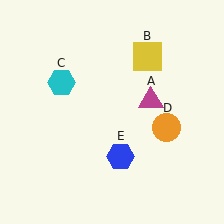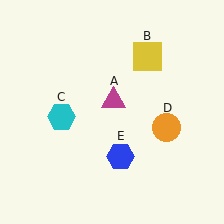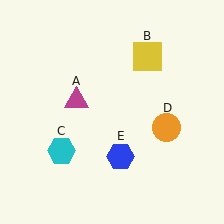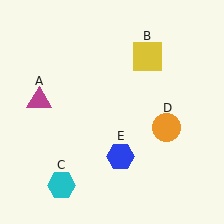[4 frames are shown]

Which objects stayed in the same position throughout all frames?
Yellow square (object B) and orange circle (object D) and blue hexagon (object E) remained stationary.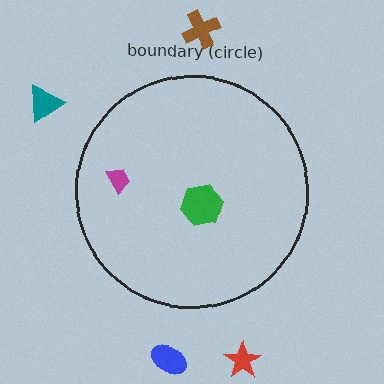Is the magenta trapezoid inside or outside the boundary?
Inside.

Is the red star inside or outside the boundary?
Outside.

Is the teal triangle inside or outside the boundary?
Outside.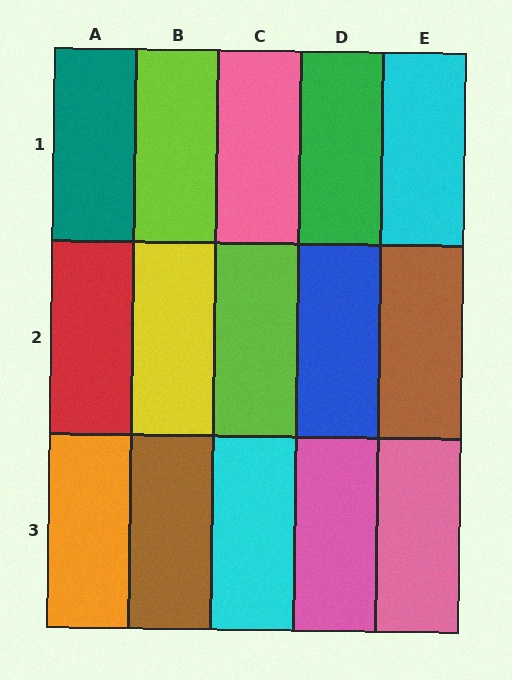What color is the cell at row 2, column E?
Brown.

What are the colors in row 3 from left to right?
Orange, brown, cyan, pink, pink.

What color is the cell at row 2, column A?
Red.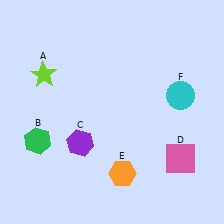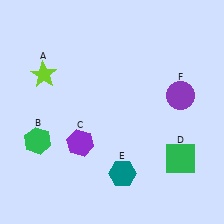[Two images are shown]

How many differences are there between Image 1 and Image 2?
There are 3 differences between the two images.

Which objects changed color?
D changed from pink to green. E changed from orange to teal. F changed from cyan to purple.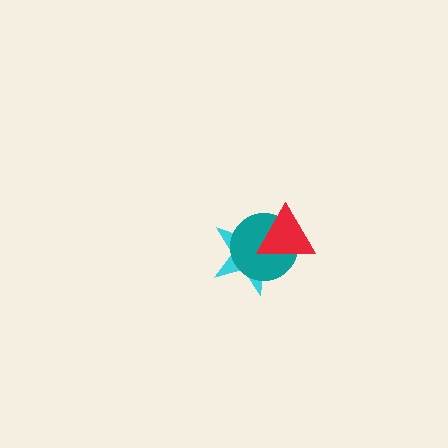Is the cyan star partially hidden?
Yes, it is partially covered by another shape.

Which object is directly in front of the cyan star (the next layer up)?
The teal circle is directly in front of the cyan star.